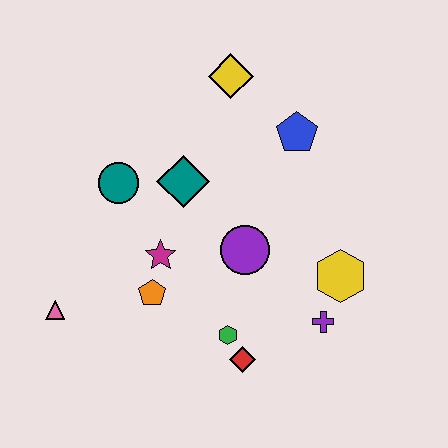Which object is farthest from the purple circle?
The pink triangle is farthest from the purple circle.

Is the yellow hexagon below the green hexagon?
No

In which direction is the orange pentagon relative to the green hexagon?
The orange pentagon is to the left of the green hexagon.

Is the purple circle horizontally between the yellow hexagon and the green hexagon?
Yes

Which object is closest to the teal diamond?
The teal circle is closest to the teal diamond.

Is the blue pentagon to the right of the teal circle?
Yes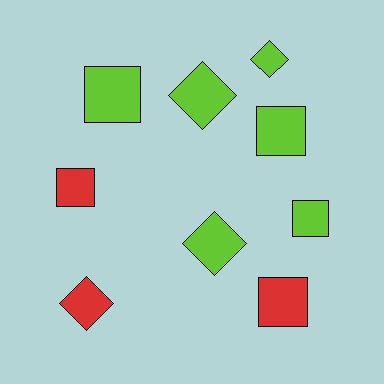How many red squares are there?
There are 2 red squares.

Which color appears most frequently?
Lime, with 6 objects.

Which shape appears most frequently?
Square, with 5 objects.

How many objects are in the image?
There are 9 objects.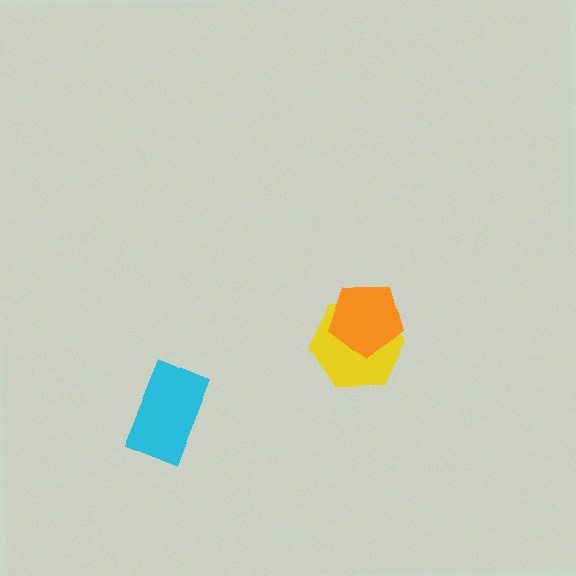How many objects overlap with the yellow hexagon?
1 object overlaps with the yellow hexagon.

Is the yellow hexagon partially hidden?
Yes, it is partially covered by another shape.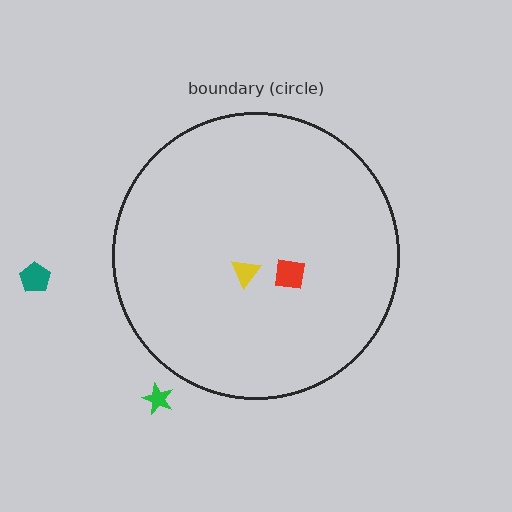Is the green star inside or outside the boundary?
Outside.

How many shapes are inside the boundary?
2 inside, 2 outside.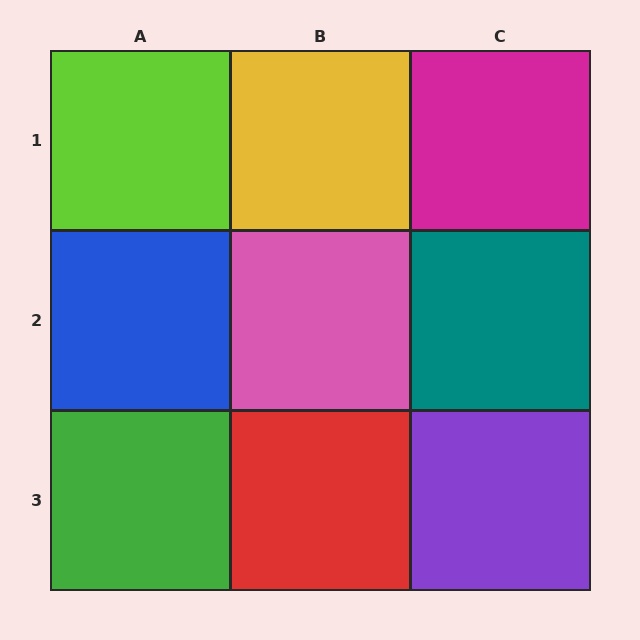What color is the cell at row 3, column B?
Red.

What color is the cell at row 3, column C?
Purple.